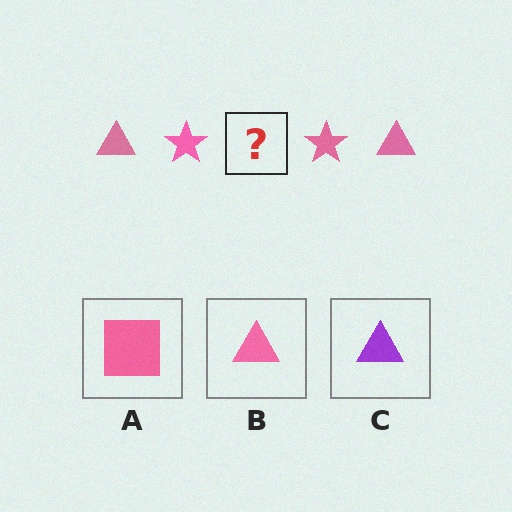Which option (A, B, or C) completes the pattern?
B.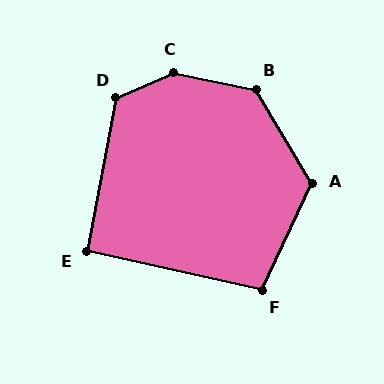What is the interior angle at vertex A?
Approximately 124 degrees (obtuse).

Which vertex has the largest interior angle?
C, at approximately 144 degrees.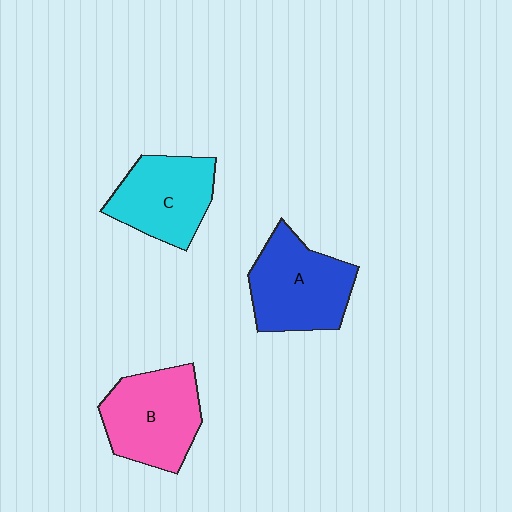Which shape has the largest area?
Shape A (blue).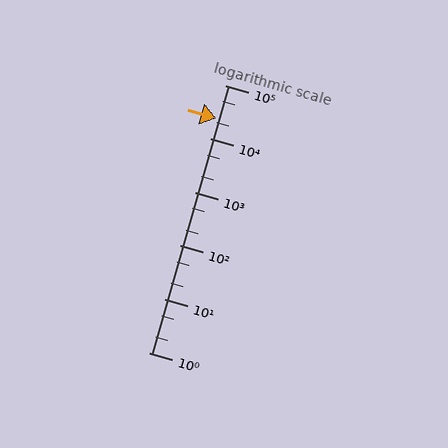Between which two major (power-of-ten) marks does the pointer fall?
The pointer is between 10000 and 100000.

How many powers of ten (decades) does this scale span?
The scale spans 5 decades, from 1 to 100000.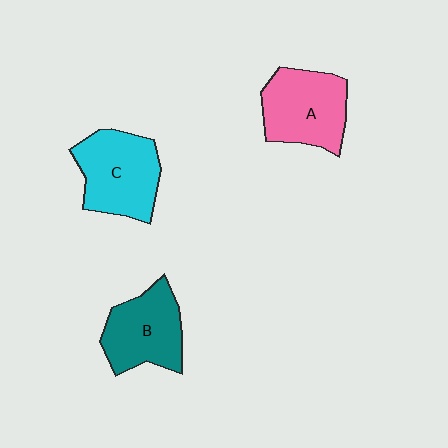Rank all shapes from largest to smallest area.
From largest to smallest: C (cyan), A (pink), B (teal).